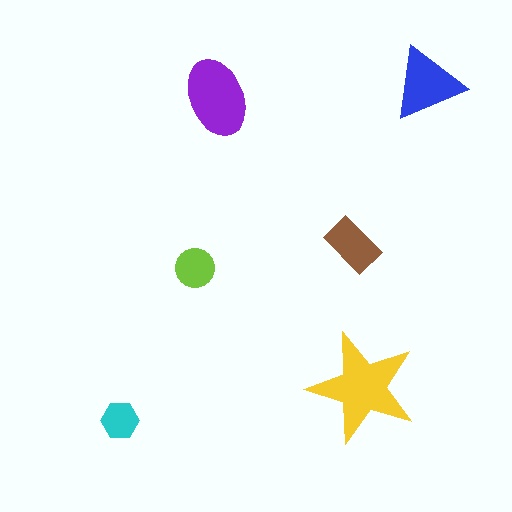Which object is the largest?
The yellow star.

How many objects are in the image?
There are 6 objects in the image.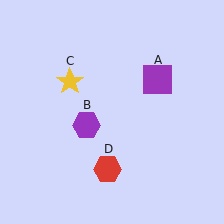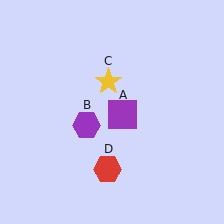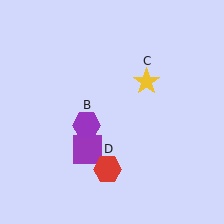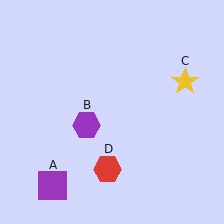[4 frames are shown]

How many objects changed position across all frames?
2 objects changed position: purple square (object A), yellow star (object C).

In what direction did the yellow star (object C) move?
The yellow star (object C) moved right.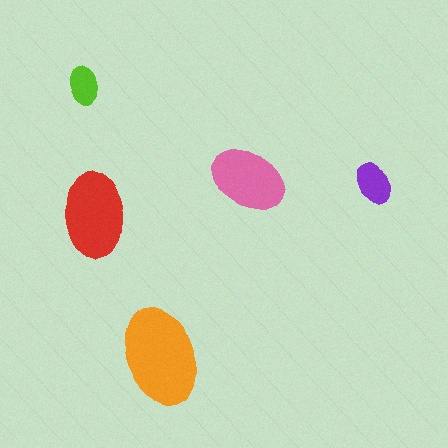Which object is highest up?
The lime ellipse is topmost.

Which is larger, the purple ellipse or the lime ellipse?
The purple one.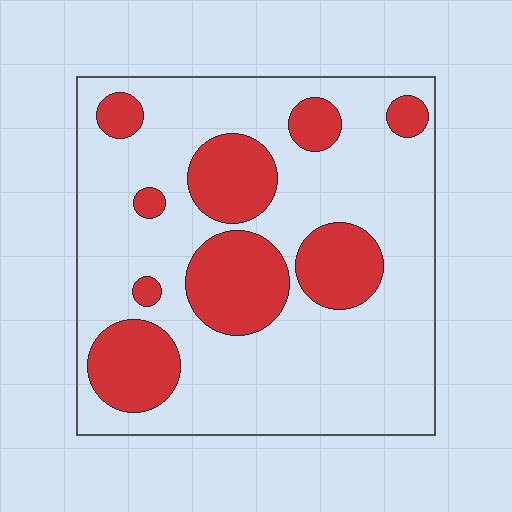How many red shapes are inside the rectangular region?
9.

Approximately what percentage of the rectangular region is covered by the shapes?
Approximately 25%.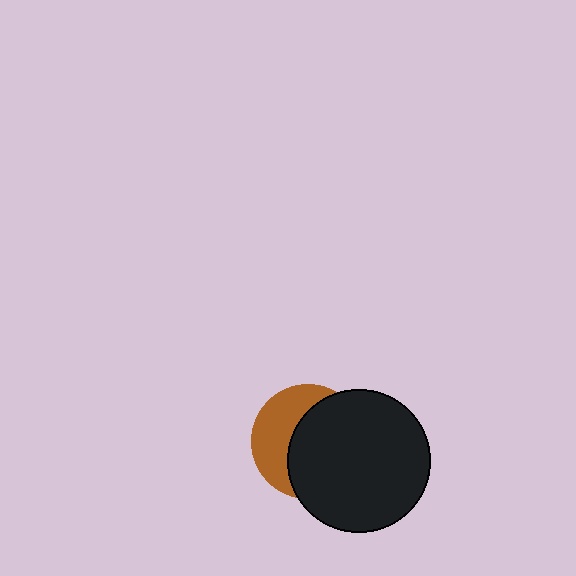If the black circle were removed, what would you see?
You would see the complete brown circle.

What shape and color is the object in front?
The object in front is a black circle.